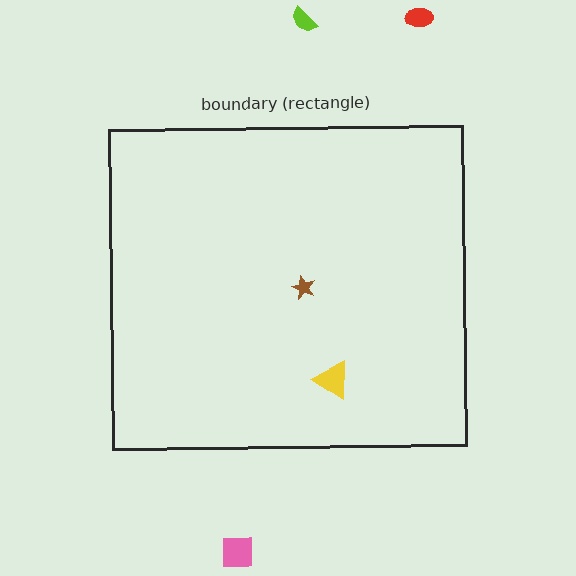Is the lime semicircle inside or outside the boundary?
Outside.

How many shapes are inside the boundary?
2 inside, 3 outside.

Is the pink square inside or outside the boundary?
Outside.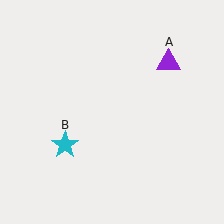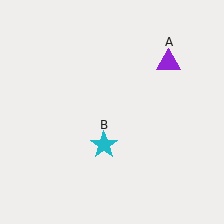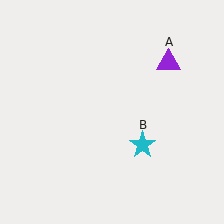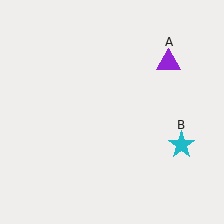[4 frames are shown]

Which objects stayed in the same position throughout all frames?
Purple triangle (object A) remained stationary.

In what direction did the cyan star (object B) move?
The cyan star (object B) moved right.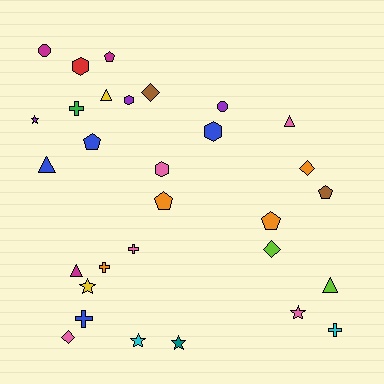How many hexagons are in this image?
There are 4 hexagons.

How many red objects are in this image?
There is 1 red object.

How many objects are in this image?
There are 30 objects.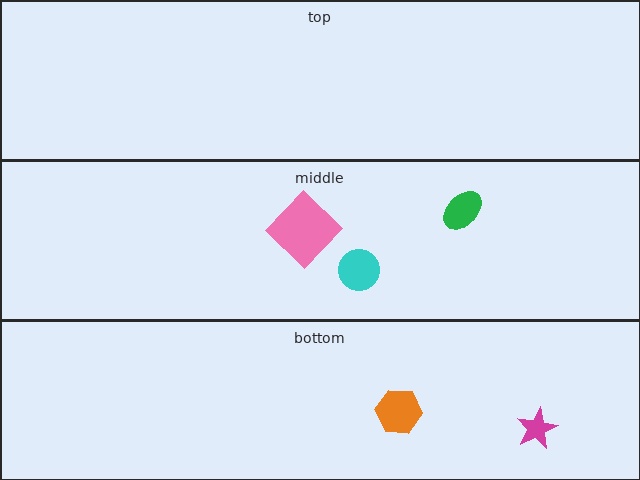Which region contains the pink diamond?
The middle region.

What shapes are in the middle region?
The cyan circle, the green ellipse, the pink diamond.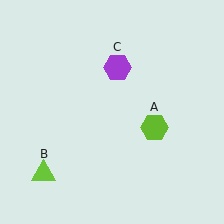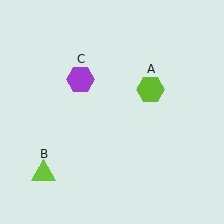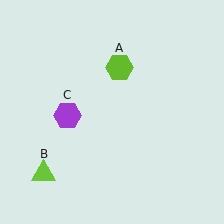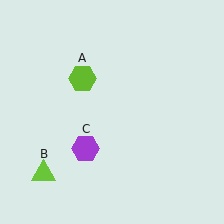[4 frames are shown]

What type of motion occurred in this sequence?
The lime hexagon (object A), purple hexagon (object C) rotated counterclockwise around the center of the scene.